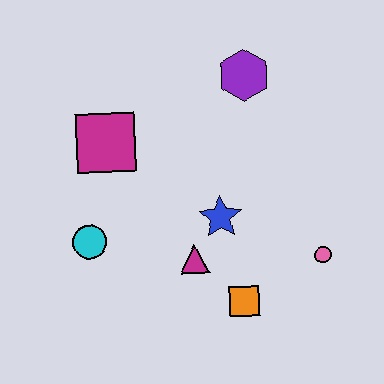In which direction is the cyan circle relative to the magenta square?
The cyan circle is below the magenta square.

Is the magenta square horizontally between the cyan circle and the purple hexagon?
Yes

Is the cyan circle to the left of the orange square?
Yes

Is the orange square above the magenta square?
No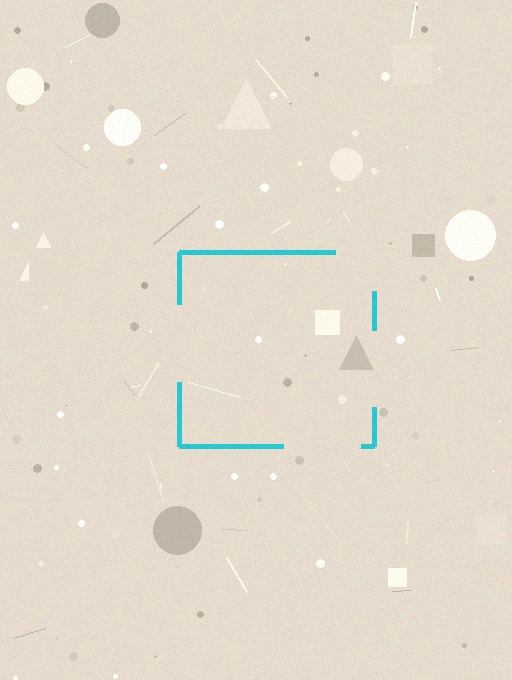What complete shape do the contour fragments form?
The contour fragments form a square.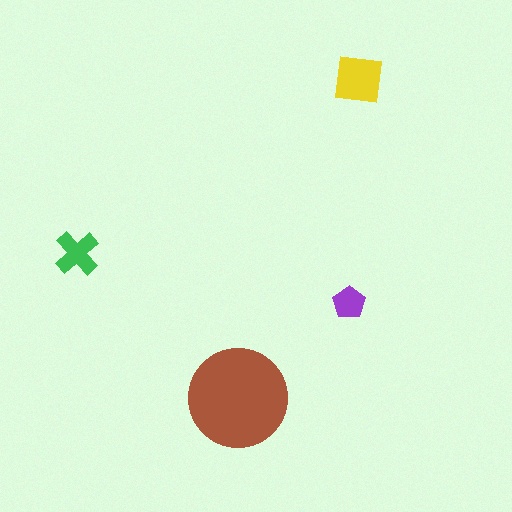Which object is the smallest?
The purple pentagon.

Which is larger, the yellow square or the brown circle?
The brown circle.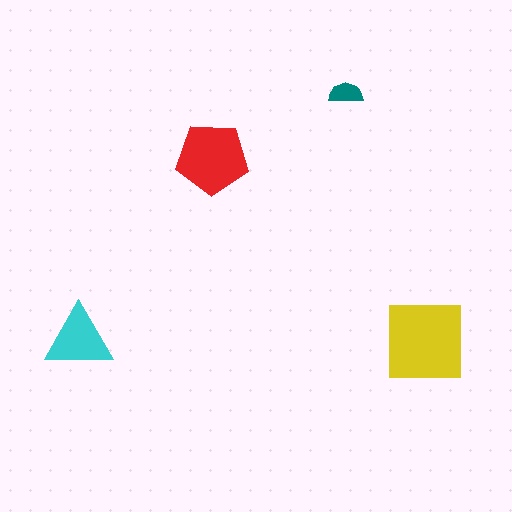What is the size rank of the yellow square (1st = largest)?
1st.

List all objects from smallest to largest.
The teal semicircle, the cyan triangle, the red pentagon, the yellow square.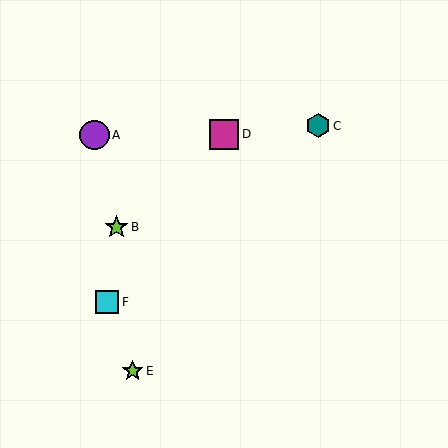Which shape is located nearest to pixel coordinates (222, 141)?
The magenta square (labeled D) at (224, 134) is nearest to that location.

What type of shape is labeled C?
Shape C is a teal hexagon.